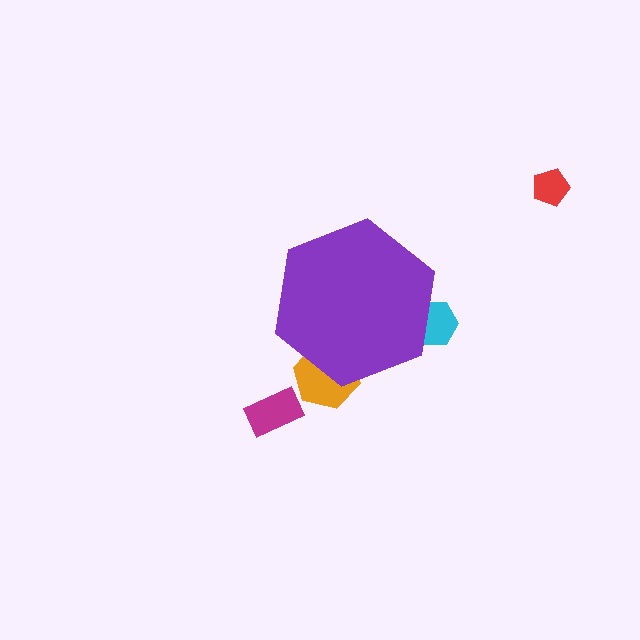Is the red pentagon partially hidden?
No, the red pentagon is fully visible.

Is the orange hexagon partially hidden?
Yes, the orange hexagon is partially hidden behind the purple hexagon.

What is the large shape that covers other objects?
A purple hexagon.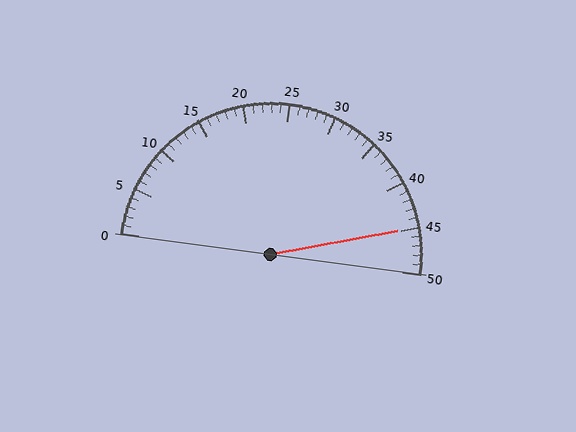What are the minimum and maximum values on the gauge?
The gauge ranges from 0 to 50.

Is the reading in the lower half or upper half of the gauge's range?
The reading is in the upper half of the range (0 to 50).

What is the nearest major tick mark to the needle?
The nearest major tick mark is 45.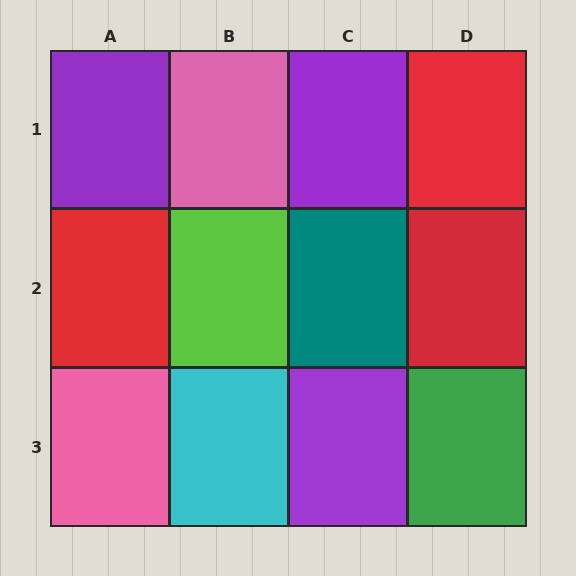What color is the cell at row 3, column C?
Purple.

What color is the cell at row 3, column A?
Pink.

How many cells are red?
3 cells are red.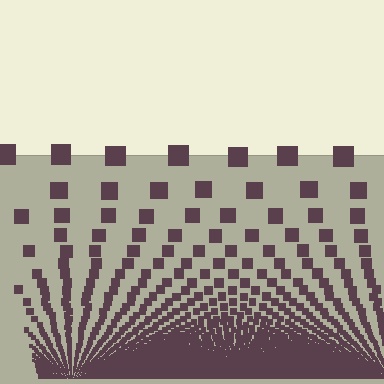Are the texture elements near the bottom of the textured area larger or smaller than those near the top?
Smaller. The gradient is inverted — elements near the bottom are smaller and denser.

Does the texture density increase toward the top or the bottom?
Density increases toward the bottom.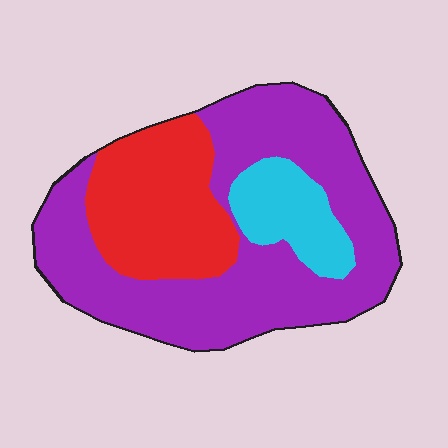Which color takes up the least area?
Cyan, at roughly 15%.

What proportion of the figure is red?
Red takes up between a quarter and a half of the figure.